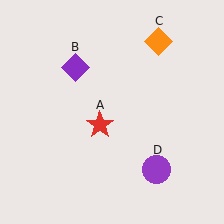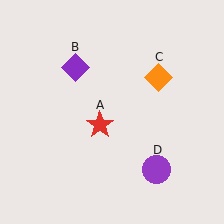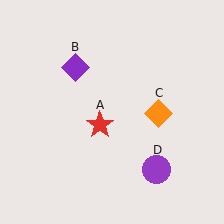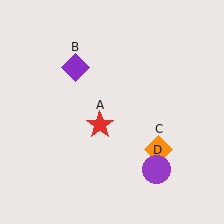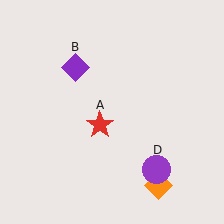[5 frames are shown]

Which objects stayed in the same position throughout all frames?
Red star (object A) and purple diamond (object B) and purple circle (object D) remained stationary.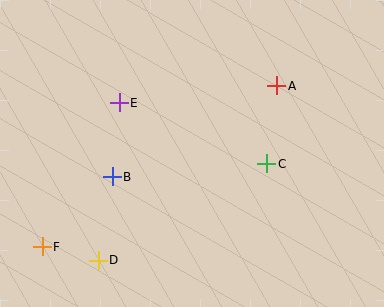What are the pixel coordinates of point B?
Point B is at (112, 177).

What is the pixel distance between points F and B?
The distance between F and B is 99 pixels.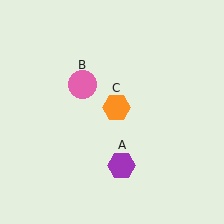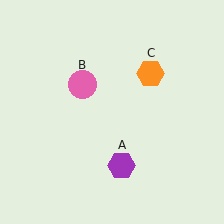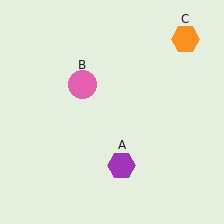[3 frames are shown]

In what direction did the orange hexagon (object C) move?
The orange hexagon (object C) moved up and to the right.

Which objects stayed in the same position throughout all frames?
Purple hexagon (object A) and pink circle (object B) remained stationary.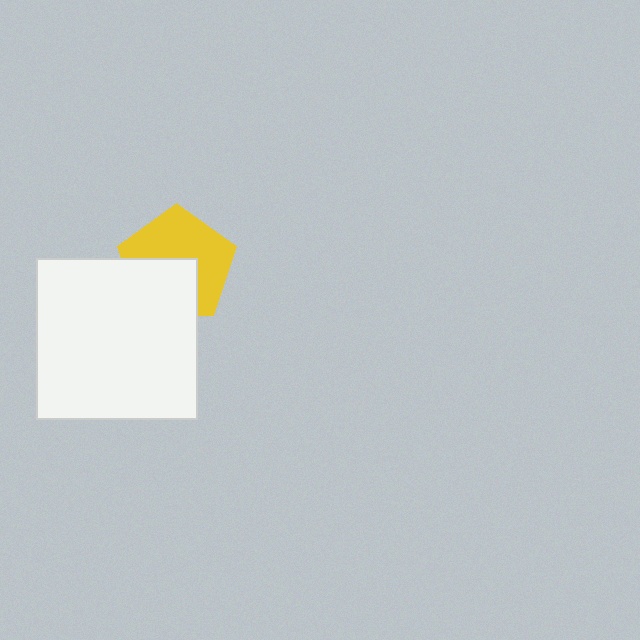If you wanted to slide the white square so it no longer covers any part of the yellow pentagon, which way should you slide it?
Slide it down — that is the most direct way to separate the two shapes.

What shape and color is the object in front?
The object in front is a white square.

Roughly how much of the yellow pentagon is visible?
About half of it is visible (roughly 58%).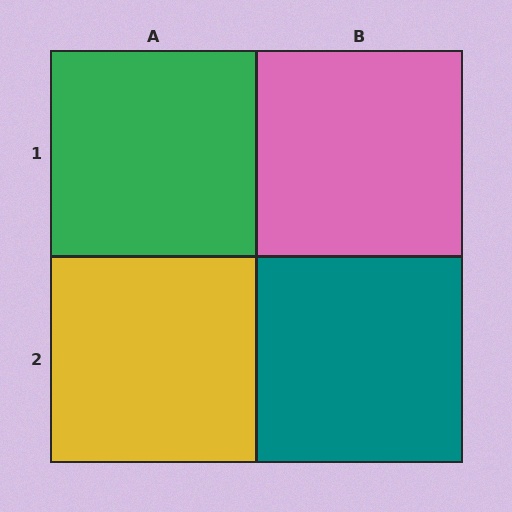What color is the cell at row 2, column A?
Yellow.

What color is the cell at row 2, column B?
Teal.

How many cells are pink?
1 cell is pink.